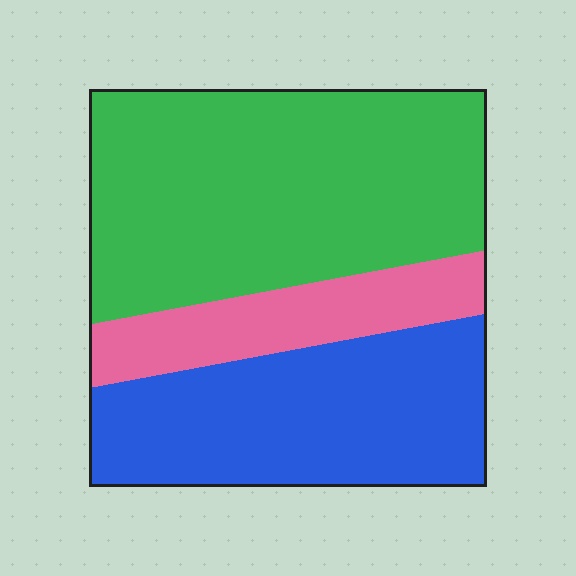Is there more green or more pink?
Green.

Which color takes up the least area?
Pink, at roughly 15%.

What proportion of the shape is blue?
Blue takes up about one third (1/3) of the shape.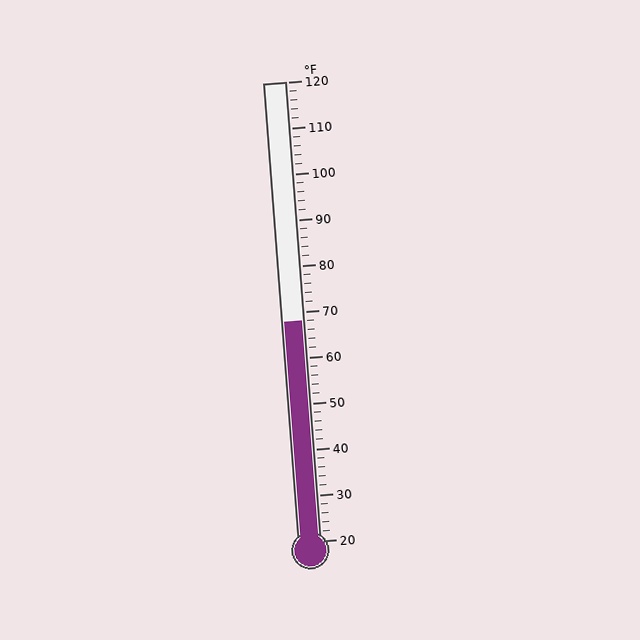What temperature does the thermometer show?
The thermometer shows approximately 68°F.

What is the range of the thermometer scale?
The thermometer scale ranges from 20°F to 120°F.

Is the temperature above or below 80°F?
The temperature is below 80°F.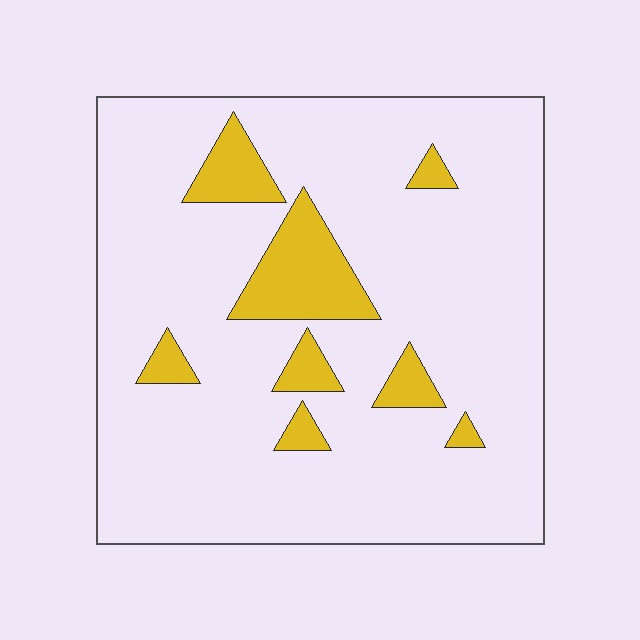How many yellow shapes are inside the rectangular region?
8.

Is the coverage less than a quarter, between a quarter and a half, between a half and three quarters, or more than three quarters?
Less than a quarter.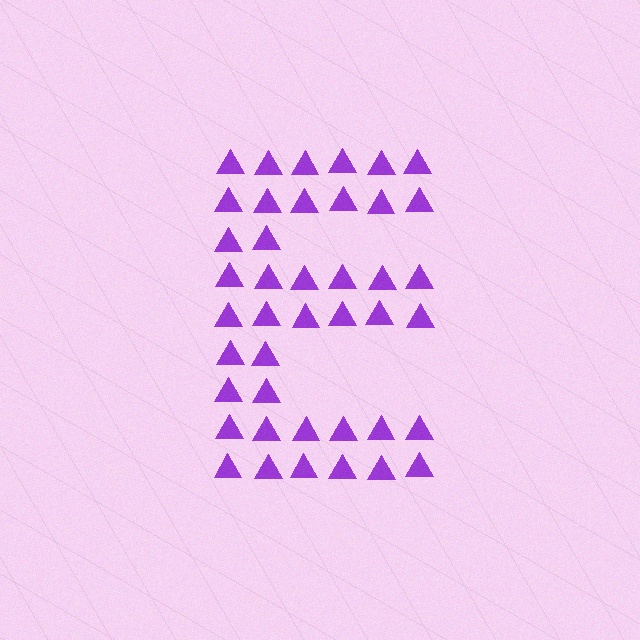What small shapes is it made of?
It is made of small triangles.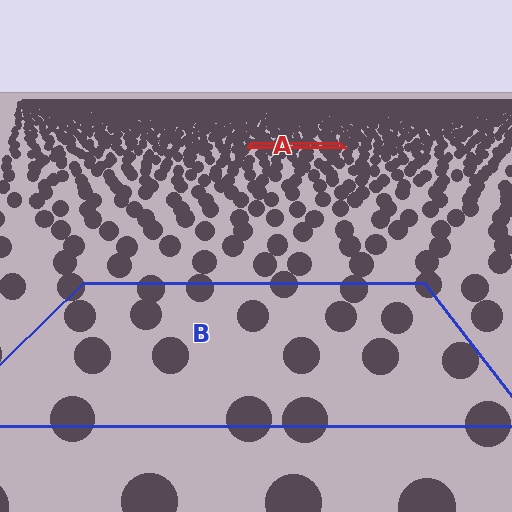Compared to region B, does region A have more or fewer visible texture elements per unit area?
Region A has more texture elements per unit area — they are packed more densely because it is farther away.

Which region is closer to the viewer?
Region B is closer. The texture elements there are larger and more spread out.